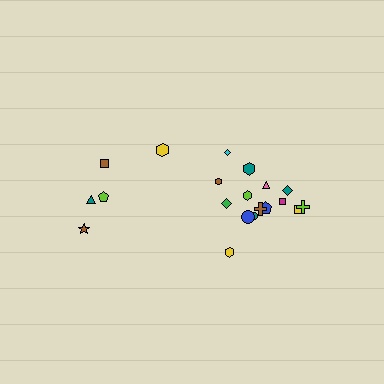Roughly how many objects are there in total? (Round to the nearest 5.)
Roughly 20 objects in total.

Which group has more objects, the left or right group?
The right group.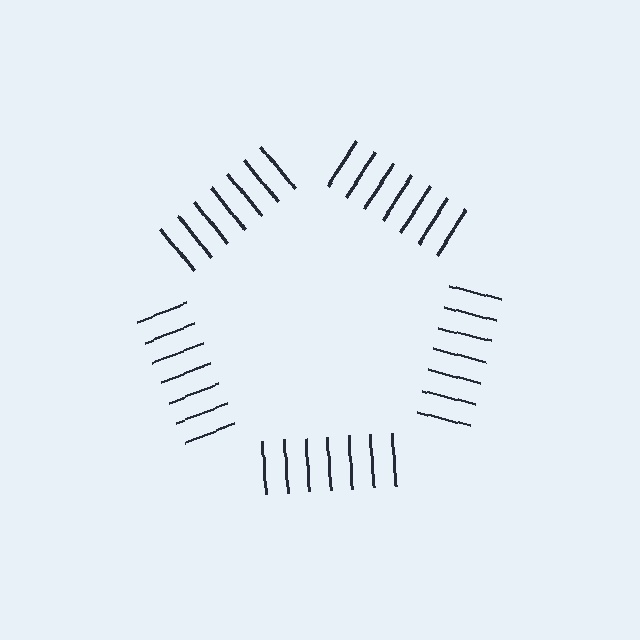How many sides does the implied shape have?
5 sides — the line-ends trace a pentagon.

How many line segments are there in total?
35 — 7 along each of the 5 edges.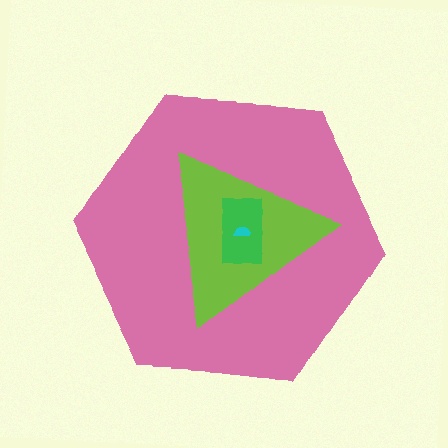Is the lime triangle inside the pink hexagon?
Yes.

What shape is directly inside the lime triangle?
The green rectangle.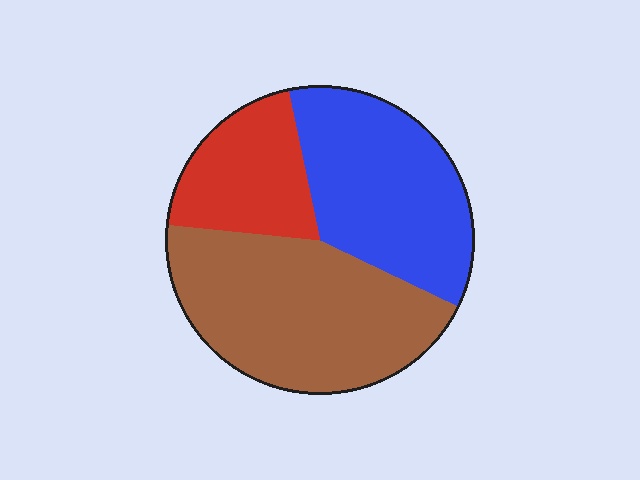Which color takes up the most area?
Brown, at roughly 45%.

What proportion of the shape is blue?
Blue takes up about one third (1/3) of the shape.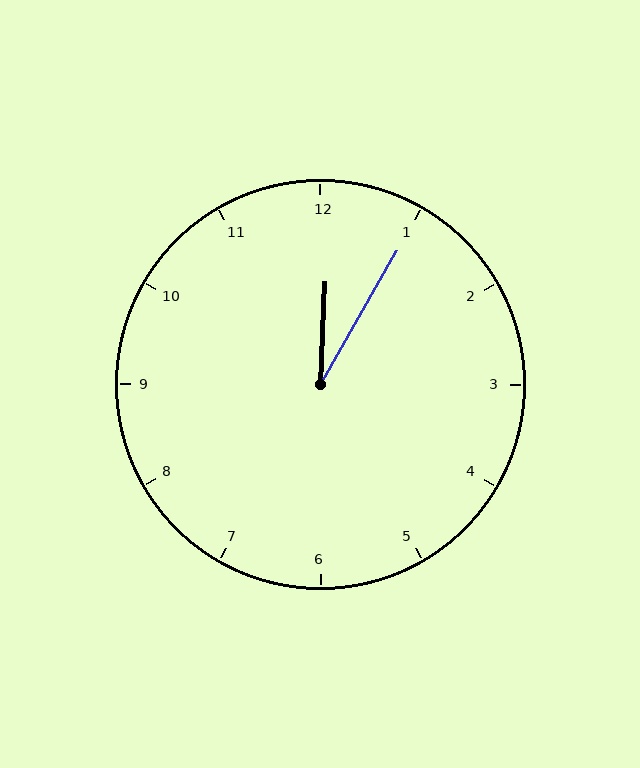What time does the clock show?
12:05.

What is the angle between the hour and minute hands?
Approximately 28 degrees.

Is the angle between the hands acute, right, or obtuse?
It is acute.